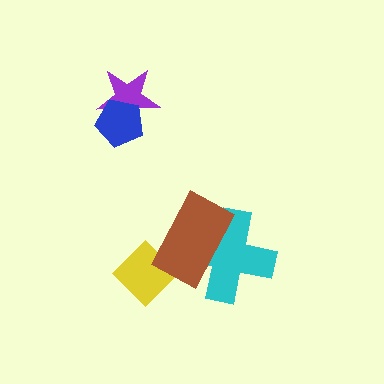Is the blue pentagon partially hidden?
No, no other shape covers it.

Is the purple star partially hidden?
Yes, it is partially covered by another shape.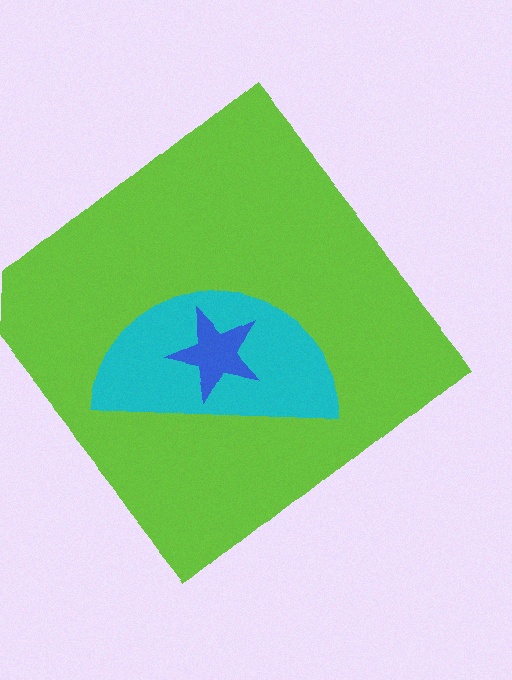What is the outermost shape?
The lime diamond.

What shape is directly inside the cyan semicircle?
The blue star.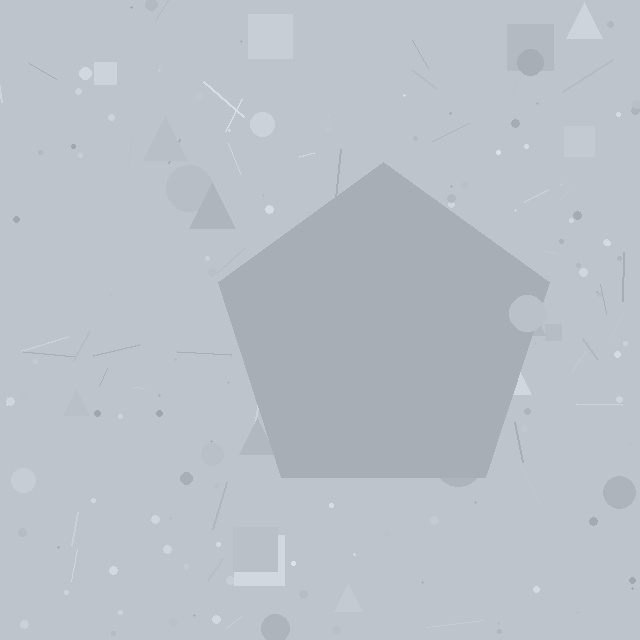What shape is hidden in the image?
A pentagon is hidden in the image.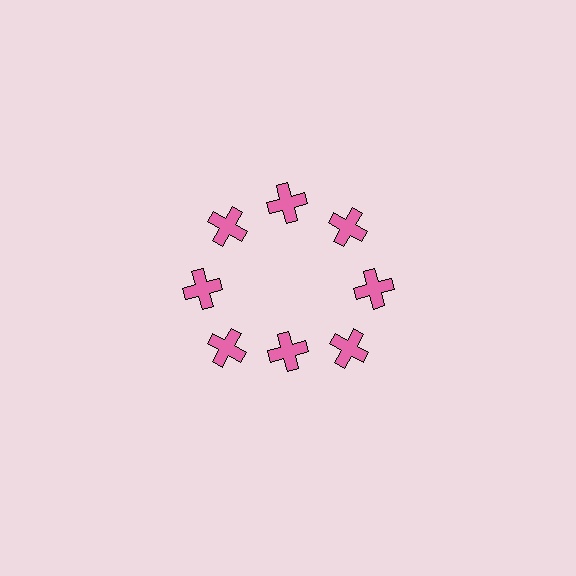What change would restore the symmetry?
The symmetry would be restored by moving it outward, back onto the ring so that all 8 crosses sit at equal angles and equal distance from the center.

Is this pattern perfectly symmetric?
No. The 8 pink crosses are arranged in a ring, but one element near the 6 o'clock position is pulled inward toward the center, breaking the 8-fold rotational symmetry.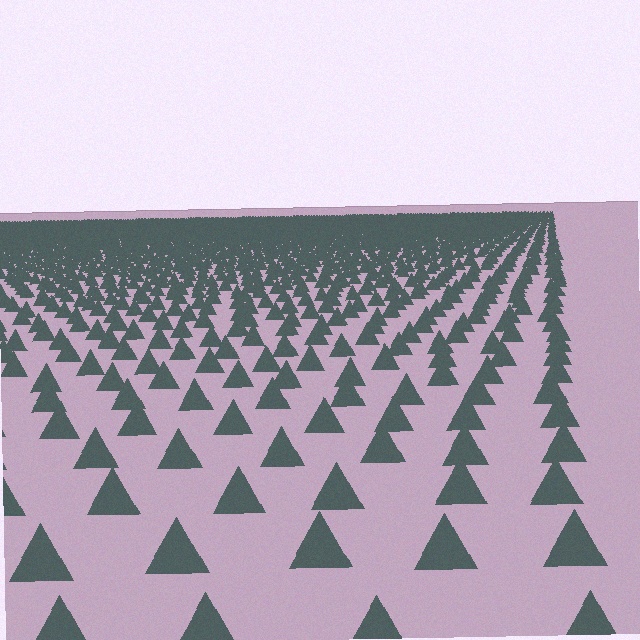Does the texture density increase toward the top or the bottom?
Density increases toward the top.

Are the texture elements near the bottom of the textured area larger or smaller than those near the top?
Larger. Near the bottom, elements are closer to the viewer and appear at a bigger on-screen size.